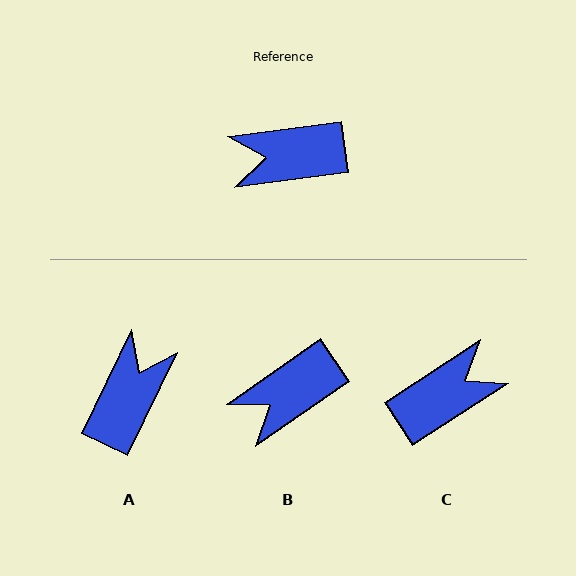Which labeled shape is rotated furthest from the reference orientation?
C, about 154 degrees away.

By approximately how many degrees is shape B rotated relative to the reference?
Approximately 27 degrees counter-clockwise.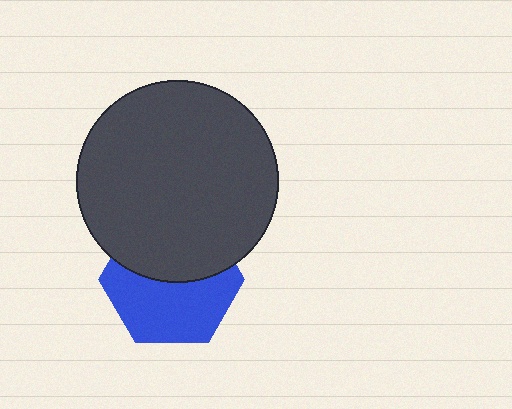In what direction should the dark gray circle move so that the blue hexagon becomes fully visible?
The dark gray circle should move up. That is the shortest direction to clear the overlap and leave the blue hexagon fully visible.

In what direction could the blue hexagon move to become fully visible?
The blue hexagon could move down. That would shift it out from behind the dark gray circle entirely.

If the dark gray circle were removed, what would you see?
You would see the complete blue hexagon.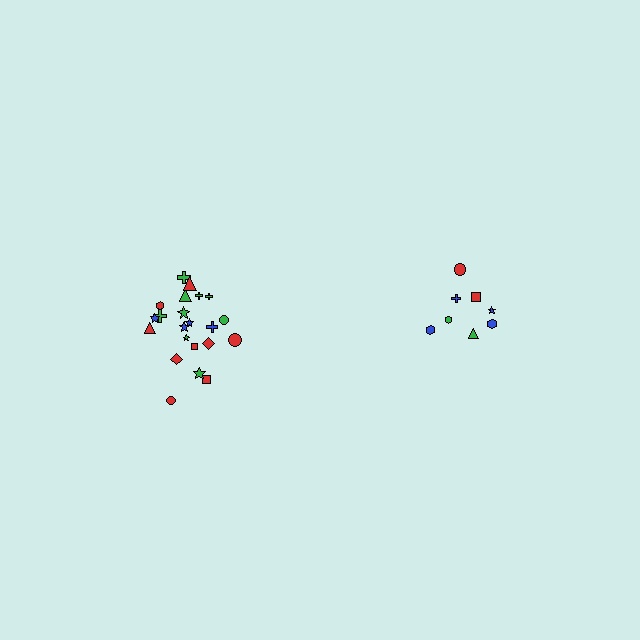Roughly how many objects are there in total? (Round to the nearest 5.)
Roughly 30 objects in total.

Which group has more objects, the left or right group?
The left group.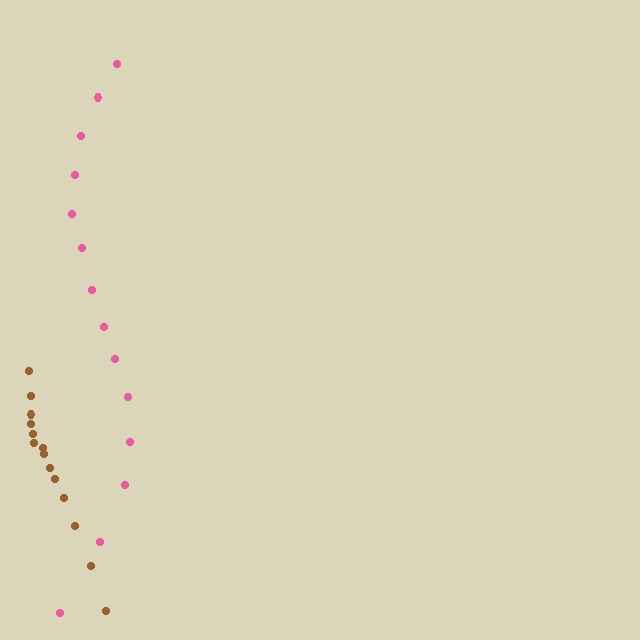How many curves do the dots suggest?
There are 2 distinct paths.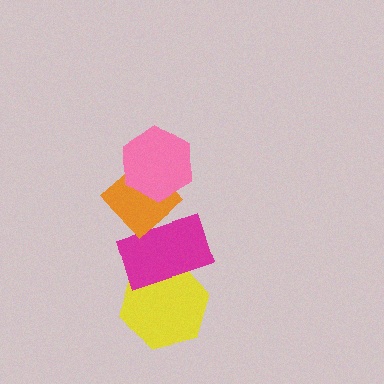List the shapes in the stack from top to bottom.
From top to bottom: the pink hexagon, the orange diamond, the magenta rectangle, the yellow hexagon.